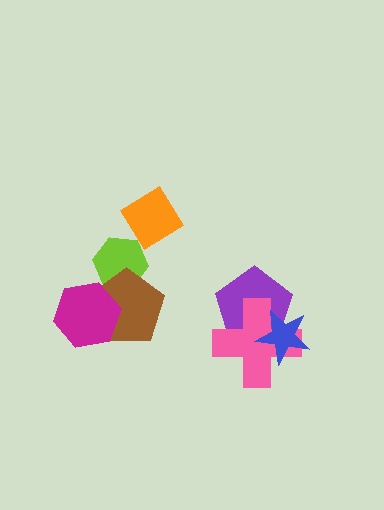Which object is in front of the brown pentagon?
The magenta hexagon is in front of the brown pentagon.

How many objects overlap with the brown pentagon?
2 objects overlap with the brown pentagon.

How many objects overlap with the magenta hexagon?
1 object overlaps with the magenta hexagon.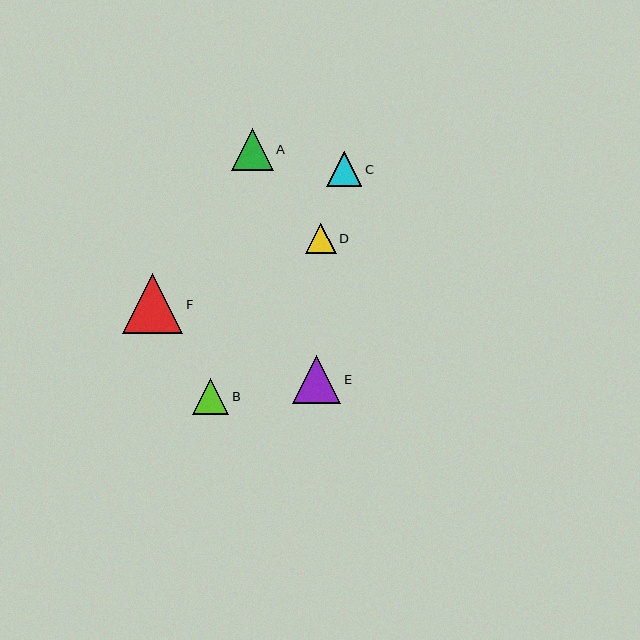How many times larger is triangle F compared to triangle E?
Triangle F is approximately 1.2 times the size of triangle E.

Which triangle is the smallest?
Triangle D is the smallest with a size of approximately 30 pixels.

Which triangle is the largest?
Triangle F is the largest with a size of approximately 60 pixels.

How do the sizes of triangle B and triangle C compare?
Triangle B and triangle C are approximately the same size.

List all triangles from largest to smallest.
From largest to smallest: F, E, A, B, C, D.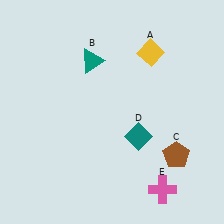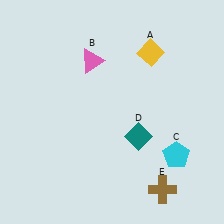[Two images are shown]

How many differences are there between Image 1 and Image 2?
There are 3 differences between the two images.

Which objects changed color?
B changed from teal to pink. C changed from brown to cyan. E changed from pink to brown.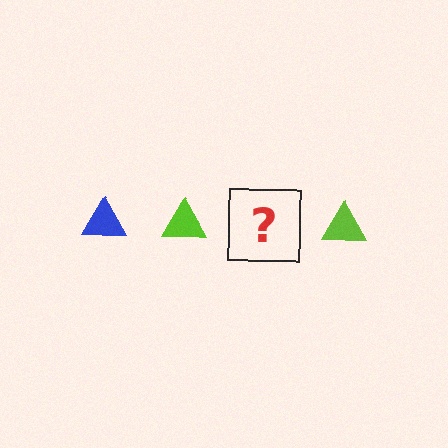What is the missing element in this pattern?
The missing element is a blue triangle.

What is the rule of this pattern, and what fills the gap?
The rule is that the pattern cycles through blue, lime triangles. The gap should be filled with a blue triangle.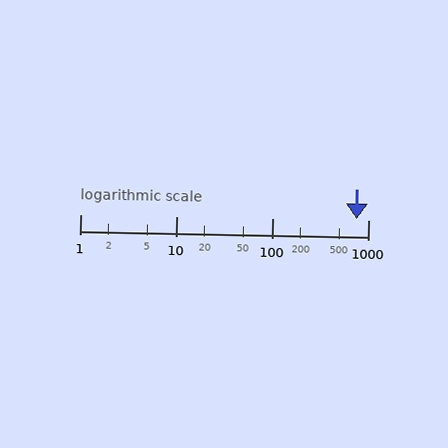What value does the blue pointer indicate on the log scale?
The pointer indicates approximately 760.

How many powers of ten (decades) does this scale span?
The scale spans 3 decades, from 1 to 1000.